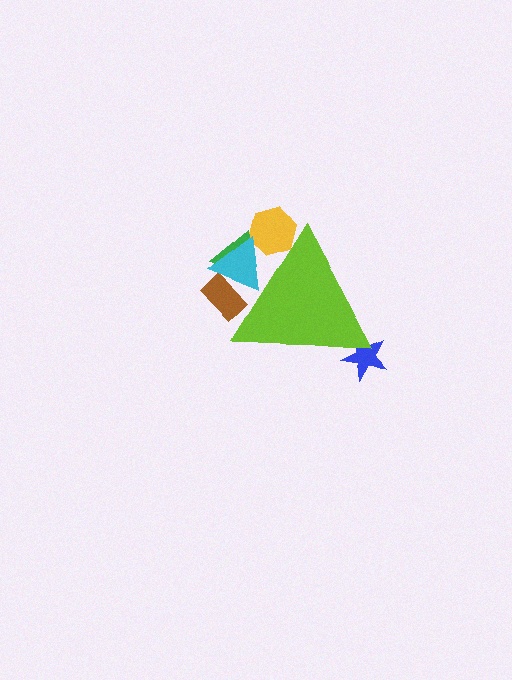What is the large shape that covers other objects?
A lime triangle.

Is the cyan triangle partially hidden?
Yes, the cyan triangle is partially hidden behind the lime triangle.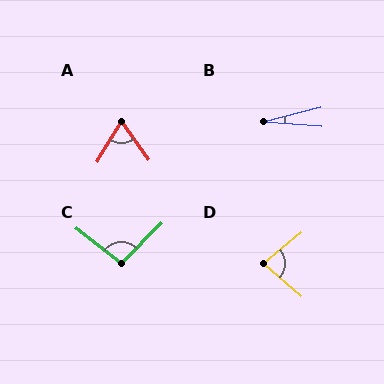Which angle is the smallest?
B, at approximately 19 degrees.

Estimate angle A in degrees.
Approximately 67 degrees.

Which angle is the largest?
C, at approximately 97 degrees.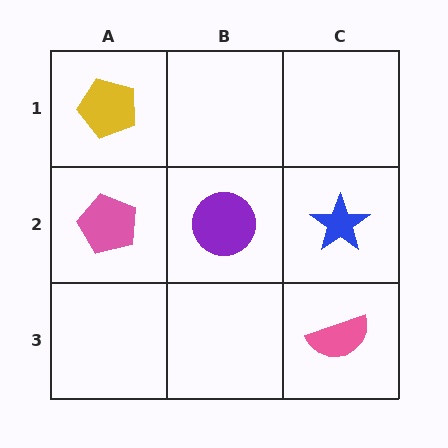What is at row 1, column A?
A yellow pentagon.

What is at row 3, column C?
A pink semicircle.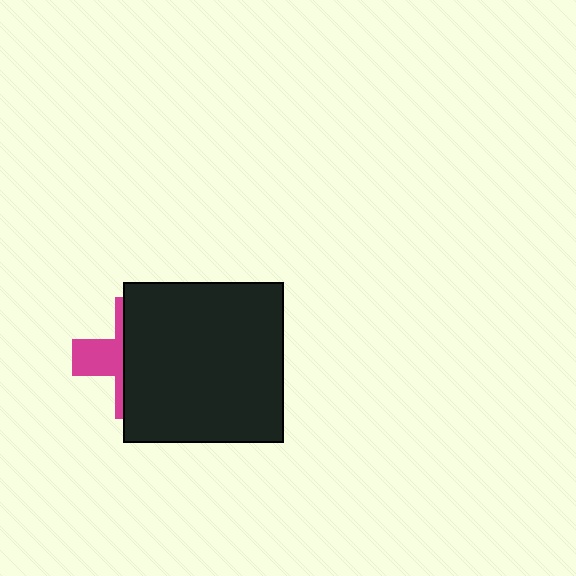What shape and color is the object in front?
The object in front is a black square.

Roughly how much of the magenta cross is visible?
A small part of it is visible (roughly 34%).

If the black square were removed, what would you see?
You would see the complete magenta cross.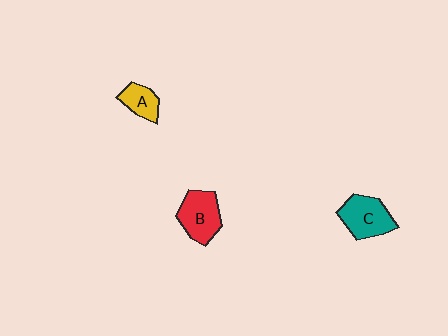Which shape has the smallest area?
Shape A (yellow).